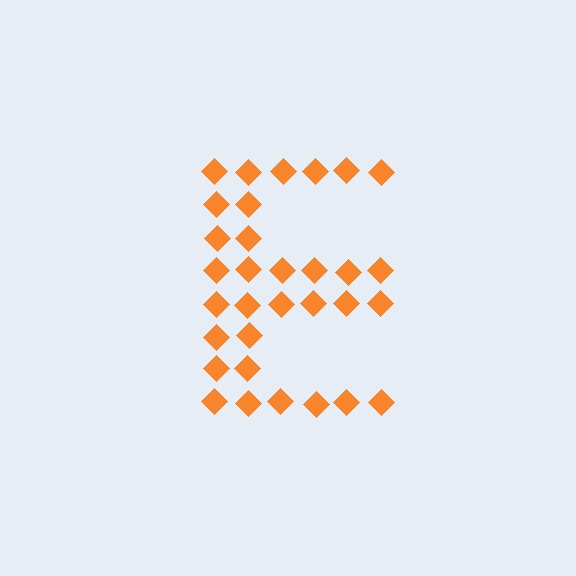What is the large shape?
The large shape is the letter E.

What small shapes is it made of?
It is made of small diamonds.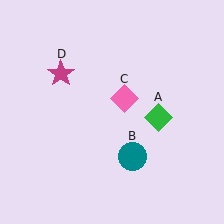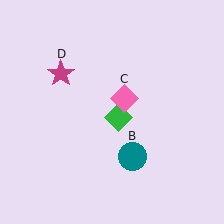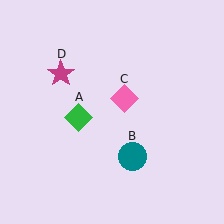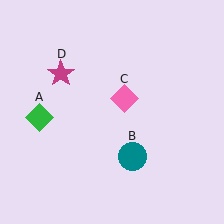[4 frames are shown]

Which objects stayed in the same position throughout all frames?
Teal circle (object B) and pink diamond (object C) and magenta star (object D) remained stationary.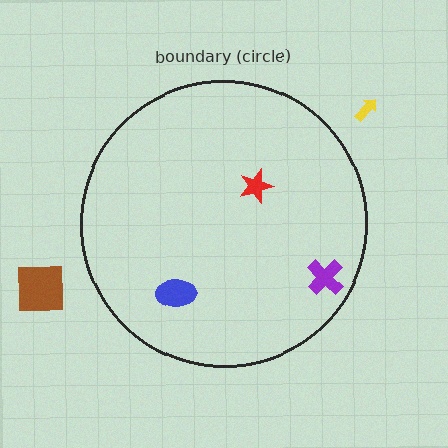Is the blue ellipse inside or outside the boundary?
Inside.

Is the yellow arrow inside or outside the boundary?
Outside.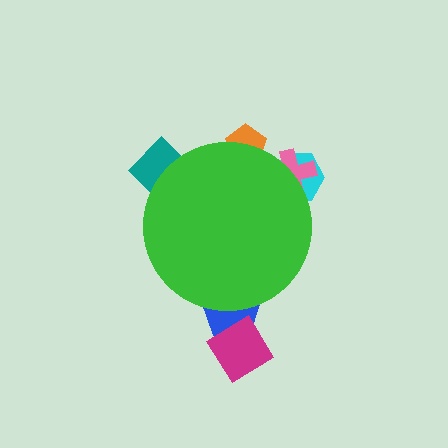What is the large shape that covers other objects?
A green circle.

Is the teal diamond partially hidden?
Yes, the teal diamond is partially hidden behind the green circle.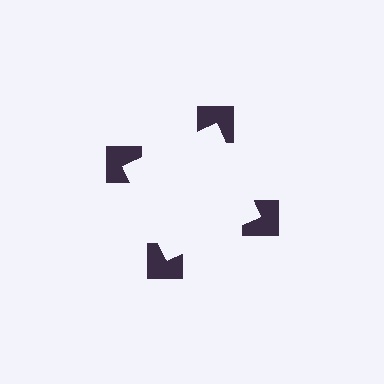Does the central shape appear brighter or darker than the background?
It typically appears slightly brighter than the background, even though no actual brightness change is drawn.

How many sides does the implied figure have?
4 sides.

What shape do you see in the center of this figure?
An illusory square — its edges are inferred from the aligned wedge cuts in the notched squares, not physically drawn.